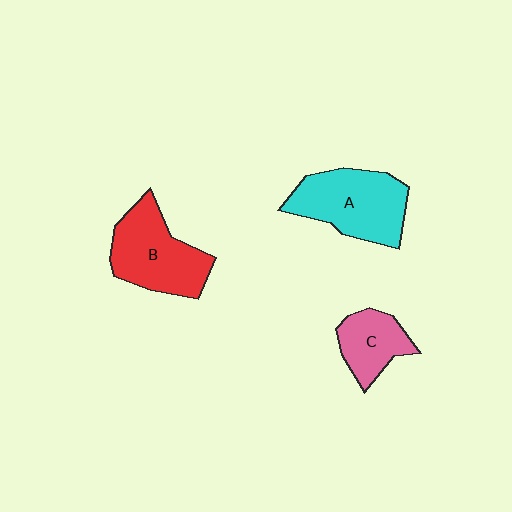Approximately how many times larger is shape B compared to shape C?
Approximately 1.6 times.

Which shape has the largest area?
Shape A (cyan).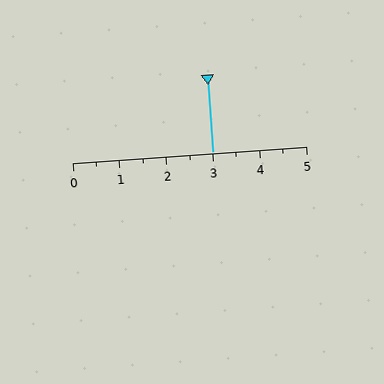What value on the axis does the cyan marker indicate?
The marker indicates approximately 3.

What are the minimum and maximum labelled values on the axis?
The axis runs from 0 to 5.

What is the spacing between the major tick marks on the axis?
The major ticks are spaced 1 apart.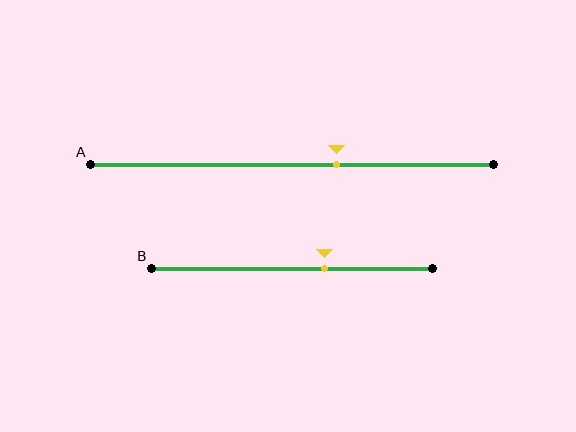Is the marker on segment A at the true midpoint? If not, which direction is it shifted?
No, the marker on segment A is shifted to the right by about 11% of the segment length.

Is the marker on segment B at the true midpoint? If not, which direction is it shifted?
No, the marker on segment B is shifted to the right by about 12% of the segment length.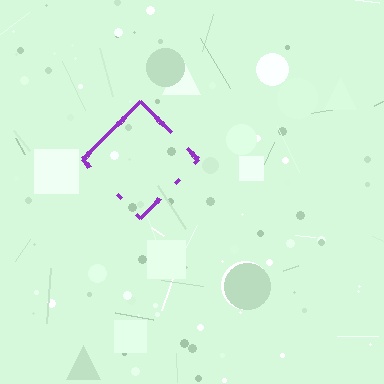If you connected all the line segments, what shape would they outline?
They would outline a diamond.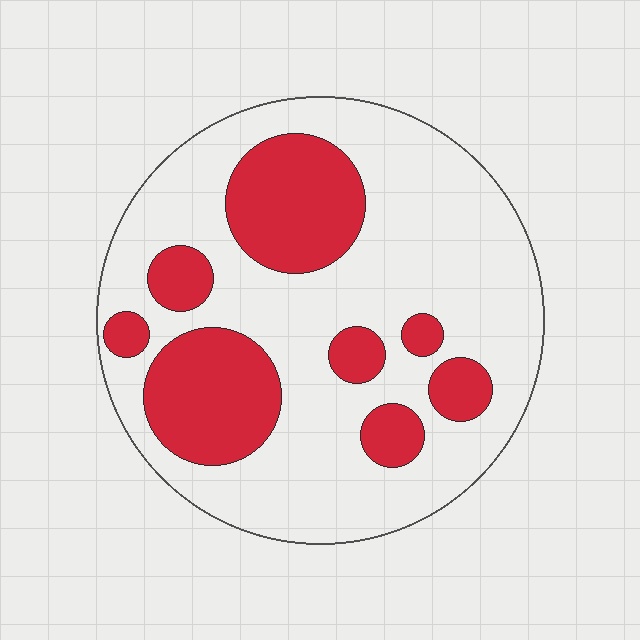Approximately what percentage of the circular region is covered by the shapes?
Approximately 30%.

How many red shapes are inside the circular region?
8.